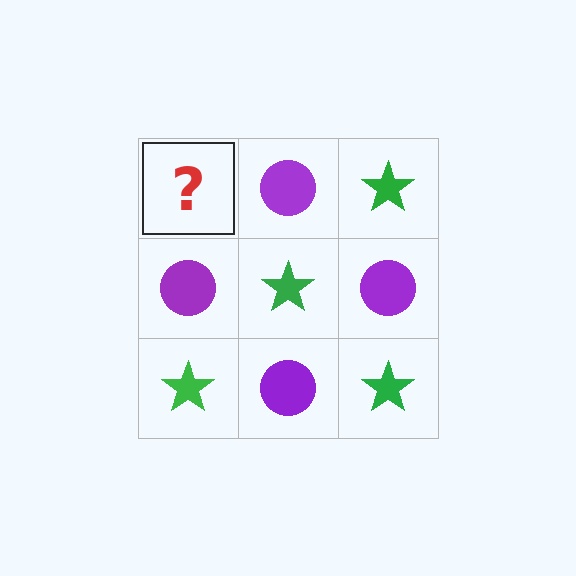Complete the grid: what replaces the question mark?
The question mark should be replaced with a green star.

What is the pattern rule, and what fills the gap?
The rule is that it alternates green star and purple circle in a checkerboard pattern. The gap should be filled with a green star.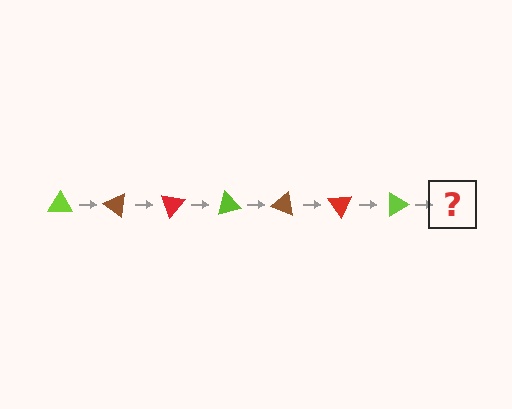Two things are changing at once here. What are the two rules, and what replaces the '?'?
The two rules are that it rotates 35 degrees each step and the color cycles through lime, brown, and red. The '?' should be a brown triangle, rotated 245 degrees from the start.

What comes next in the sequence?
The next element should be a brown triangle, rotated 245 degrees from the start.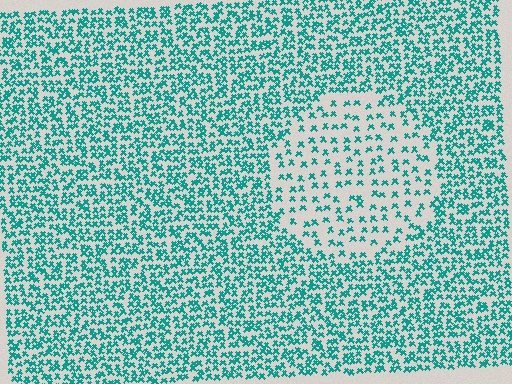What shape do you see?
I see a circle.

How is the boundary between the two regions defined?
The boundary is defined by a change in element density (approximately 2.3x ratio). All elements are the same color, size, and shape.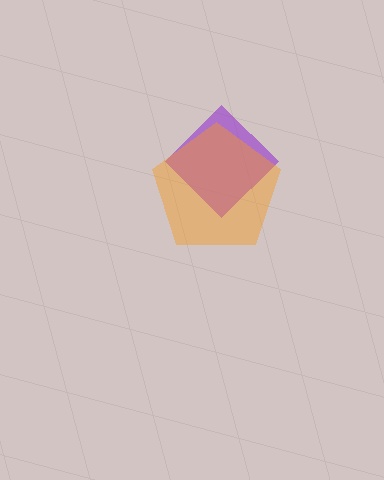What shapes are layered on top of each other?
The layered shapes are: a purple diamond, an orange pentagon.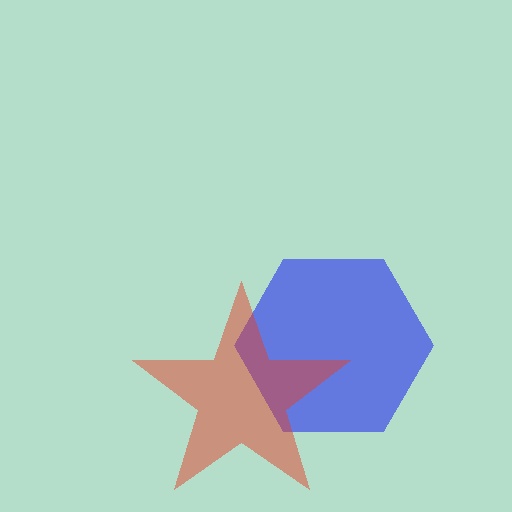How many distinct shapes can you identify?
There are 2 distinct shapes: a blue hexagon, a red star.